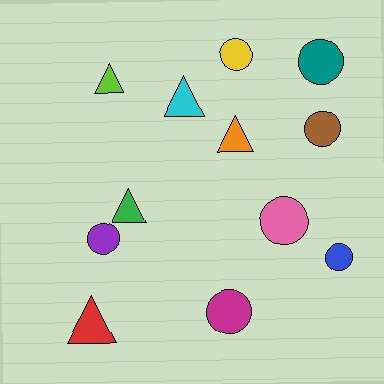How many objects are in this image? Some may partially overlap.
There are 12 objects.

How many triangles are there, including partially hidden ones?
There are 5 triangles.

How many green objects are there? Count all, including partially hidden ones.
There is 1 green object.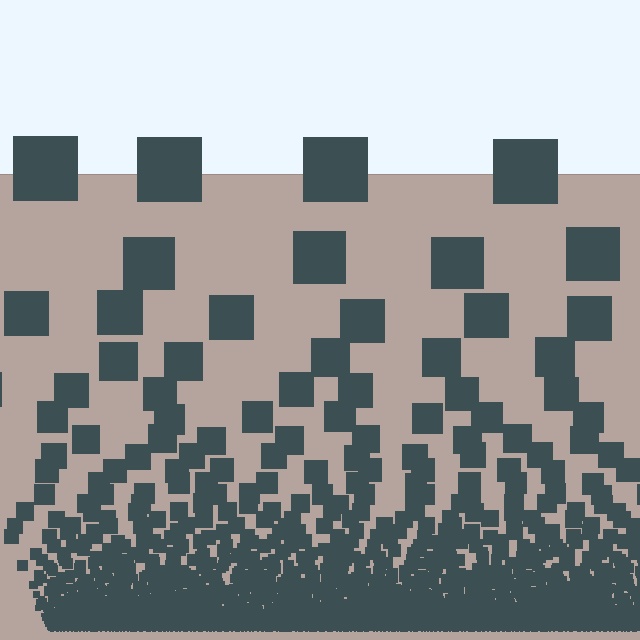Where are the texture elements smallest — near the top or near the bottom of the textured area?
Near the bottom.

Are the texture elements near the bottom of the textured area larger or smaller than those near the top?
Smaller. The gradient is inverted — elements near the bottom are smaller and denser.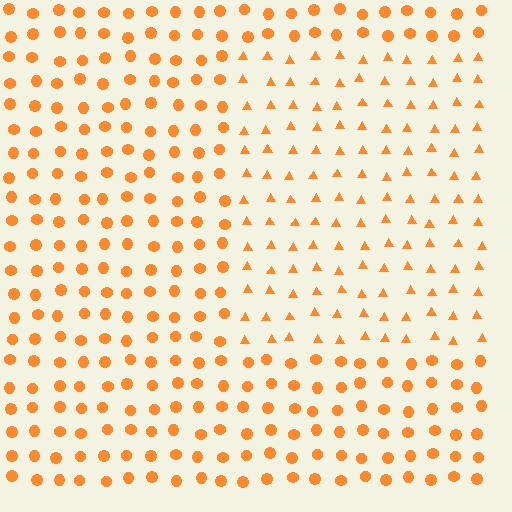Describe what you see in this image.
The image is filled with small orange elements arranged in a uniform grid. A rectangle-shaped region contains triangles, while the surrounding area contains circles. The boundary is defined purely by the change in element shape.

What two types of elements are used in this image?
The image uses triangles inside the rectangle region and circles outside it.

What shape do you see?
I see a rectangle.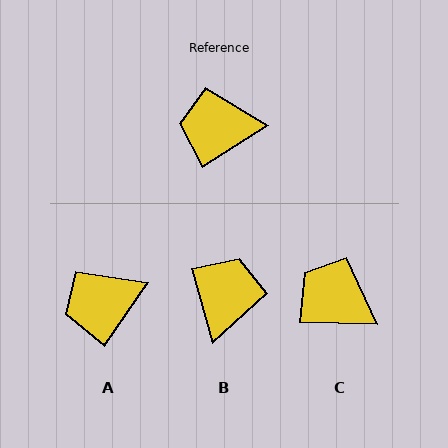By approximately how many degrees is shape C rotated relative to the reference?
Approximately 34 degrees clockwise.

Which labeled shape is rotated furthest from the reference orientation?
B, about 107 degrees away.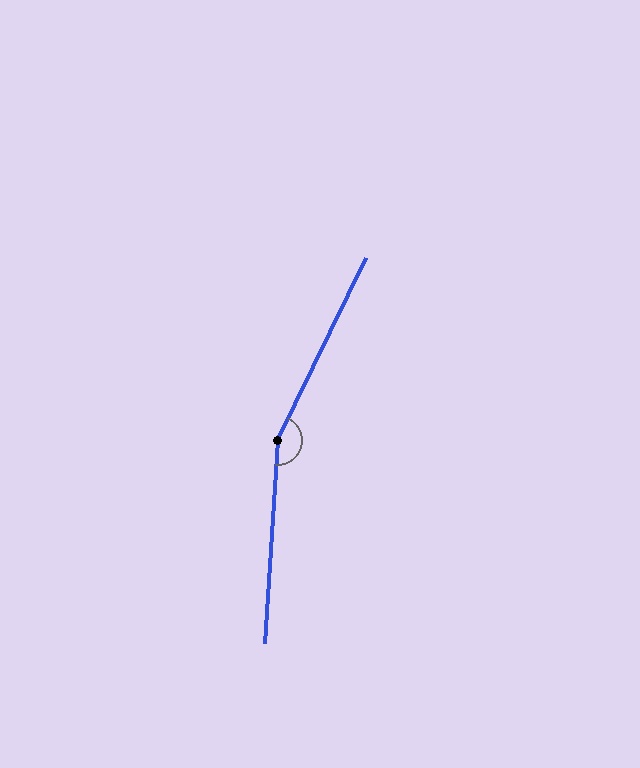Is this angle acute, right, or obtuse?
It is obtuse.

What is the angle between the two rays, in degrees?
Approximately 158 degrees.